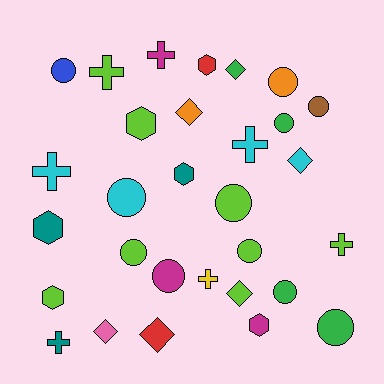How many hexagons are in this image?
There are 6 hexagons.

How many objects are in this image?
There are 30 objects.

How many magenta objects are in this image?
There are 3 magenta objects.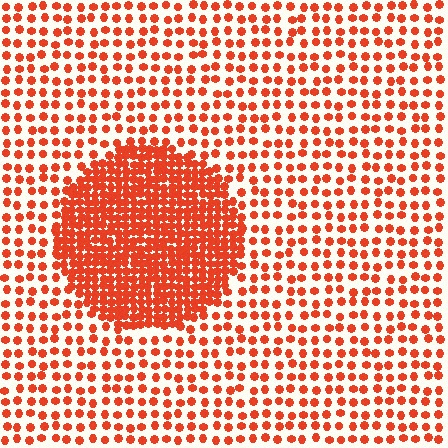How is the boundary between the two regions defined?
The boundary is defined by a change in element density (approximately 2.6x ratio). All elements are the same color, size, and shape.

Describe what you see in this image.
The image contains small red elements arranged at two different densities. A circle-shaped region is visible where the elements are more densely packed than the surrounding area.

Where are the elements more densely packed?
The elements are more densely packed inside the circle boundary.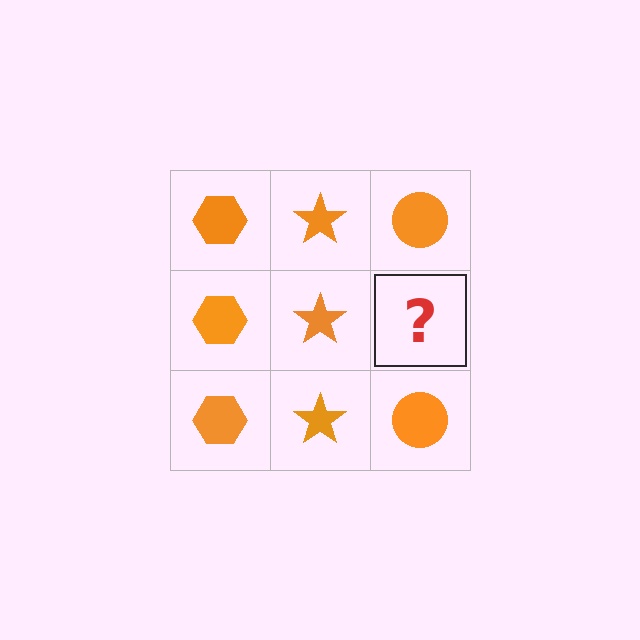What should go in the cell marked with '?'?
The missing cell should contain an orange circle.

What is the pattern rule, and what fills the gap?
The rule is that each column has a consistent shape. The gap should be filled with an orange circle.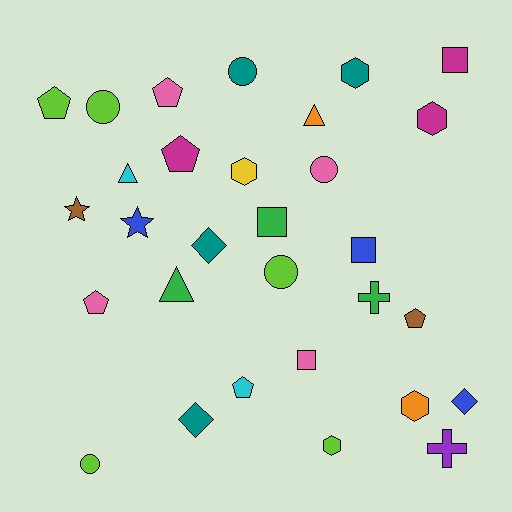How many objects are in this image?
There are 30 objects.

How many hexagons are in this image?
There are 5 hexagons.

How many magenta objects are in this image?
There are 3 magenta objects.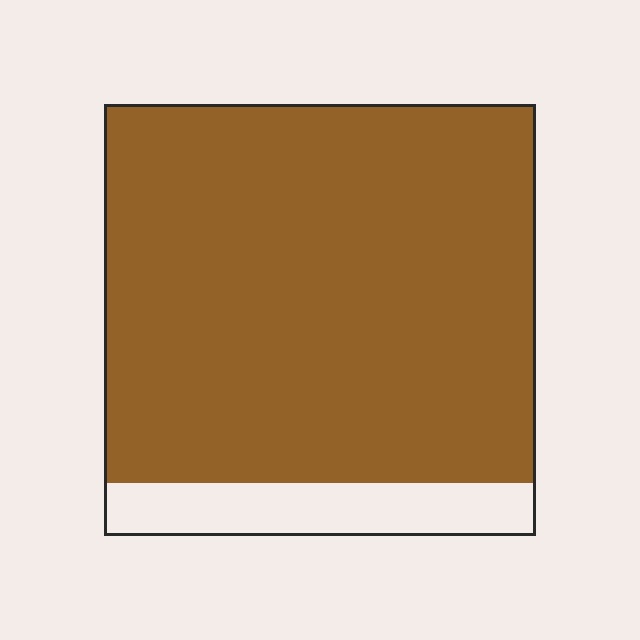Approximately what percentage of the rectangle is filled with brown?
Approximately 90%.